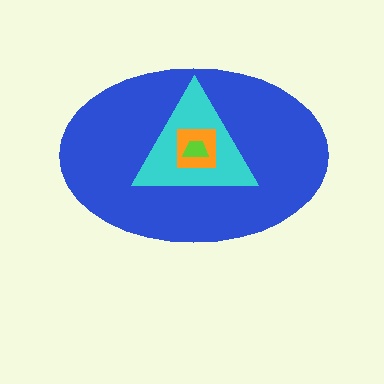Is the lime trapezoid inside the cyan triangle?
Yes.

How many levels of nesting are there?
4.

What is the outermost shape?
The blue ellipse.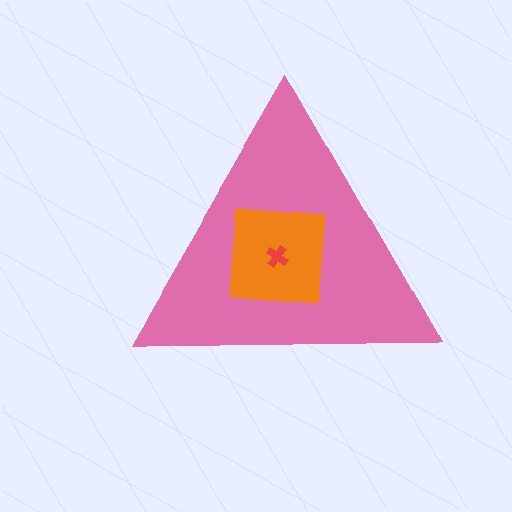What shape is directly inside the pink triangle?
The orange square.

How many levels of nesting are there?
3.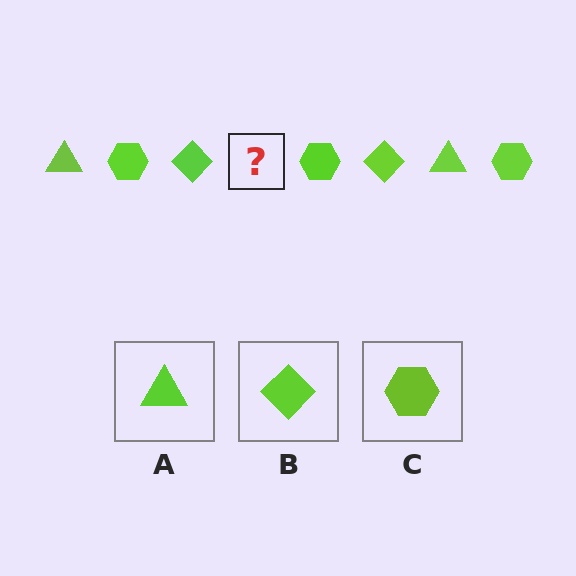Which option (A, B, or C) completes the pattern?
A.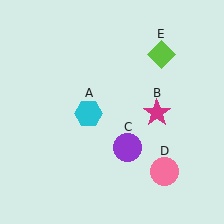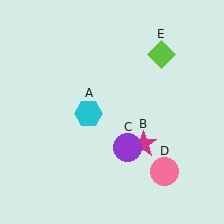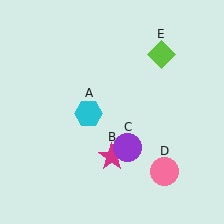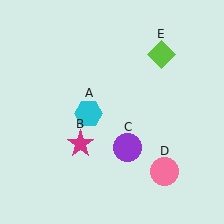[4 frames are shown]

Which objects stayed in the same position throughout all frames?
Cyan hexagon (object A) and purple circle (object C) and pink circle (object D) and lime diamond (object E) remained stationary.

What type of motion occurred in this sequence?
The magenta star (object B) rotated clockwise around the center of the scene.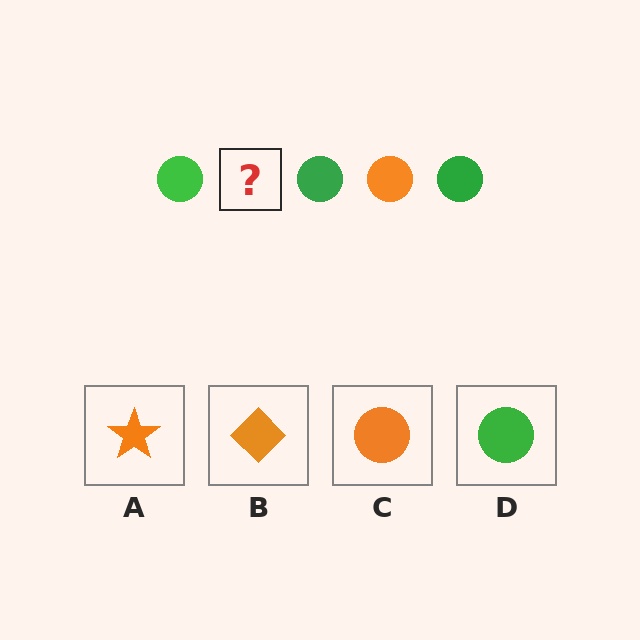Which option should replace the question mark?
Option C.